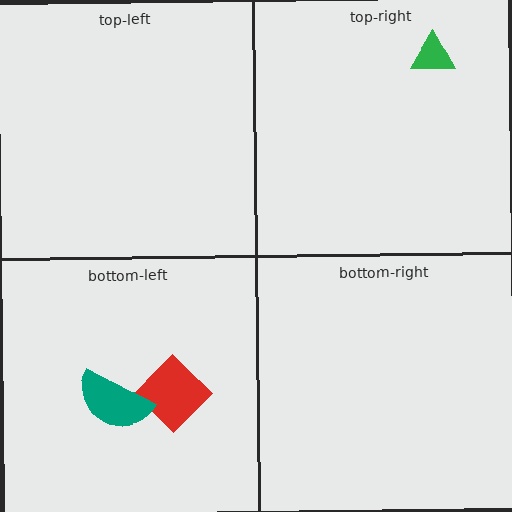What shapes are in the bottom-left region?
The red diamond, the teal semicircle.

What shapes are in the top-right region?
The green triangle.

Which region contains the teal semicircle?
The bottom-left region.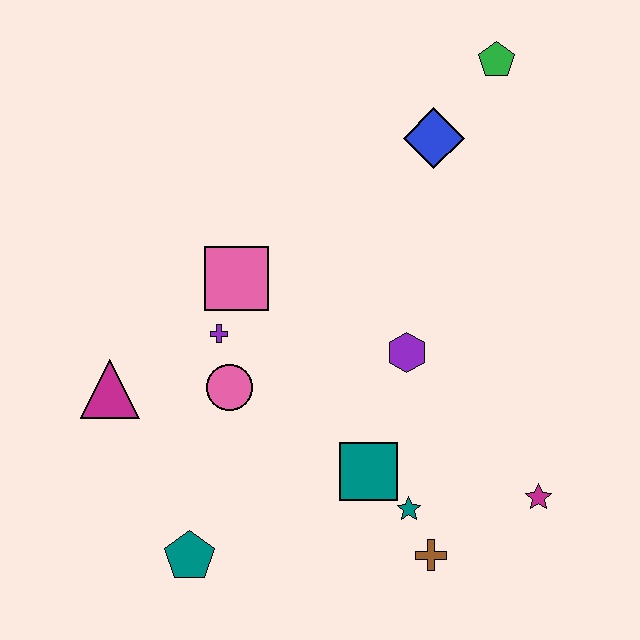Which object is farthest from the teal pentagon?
The green pentagon is farthest from the teal pentagon.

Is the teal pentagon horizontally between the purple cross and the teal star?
No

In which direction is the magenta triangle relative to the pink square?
The magenta triangle is to the left of the pink square.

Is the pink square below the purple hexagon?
No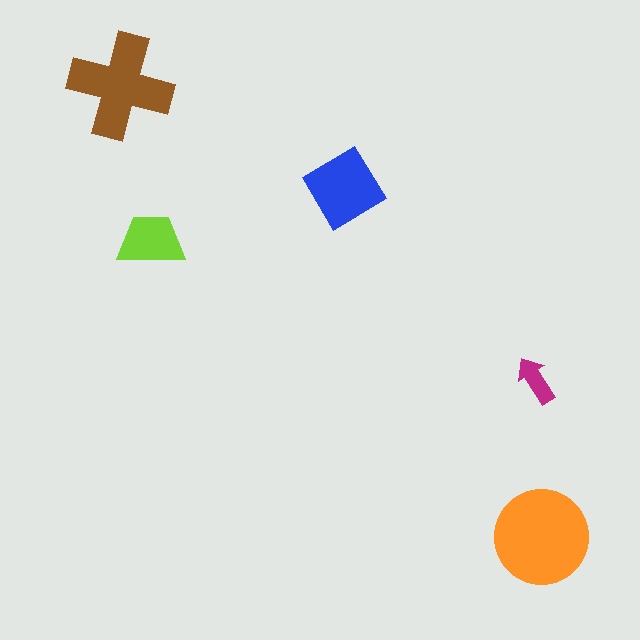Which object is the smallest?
The magenta arrow.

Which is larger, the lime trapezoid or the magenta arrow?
The lime trapezoid.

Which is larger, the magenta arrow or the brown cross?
The brown cross.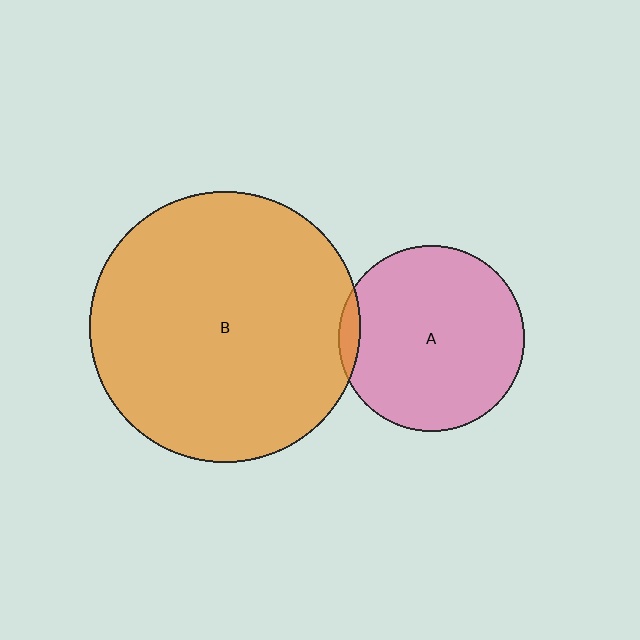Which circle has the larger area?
Circle B (orange).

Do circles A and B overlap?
Yes.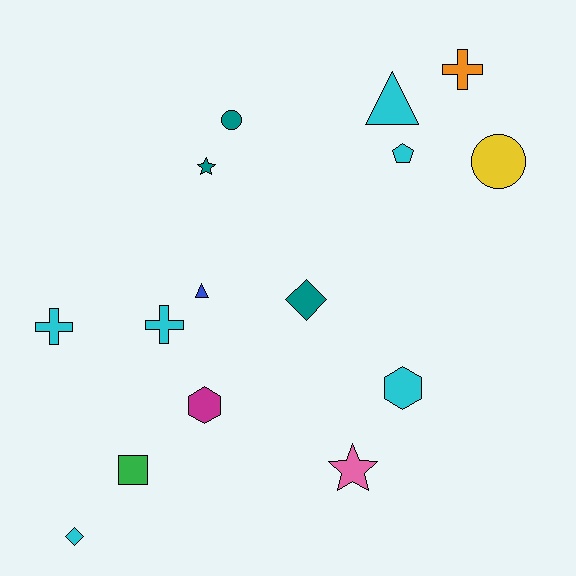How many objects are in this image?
There are 15 objects.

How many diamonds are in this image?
There are 2 diamonds.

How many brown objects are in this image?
There are no brown objects.